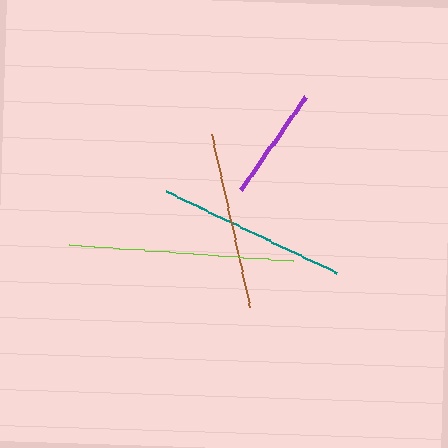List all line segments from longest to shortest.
From longest to shortest: lime, teal, brown, purple.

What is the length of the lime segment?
The lime segment is approximately 224 pixels long.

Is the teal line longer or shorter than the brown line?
The teal line is longer than the brown line.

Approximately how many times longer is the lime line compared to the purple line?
The lime line is approximately 2.0 times the length of the purple line.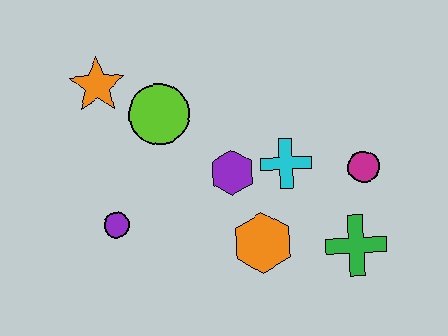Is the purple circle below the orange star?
Yes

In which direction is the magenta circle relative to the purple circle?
The magenta circle is to the right of the purple circle.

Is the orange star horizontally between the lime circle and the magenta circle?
No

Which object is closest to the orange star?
The lime circle is closest to the orange star.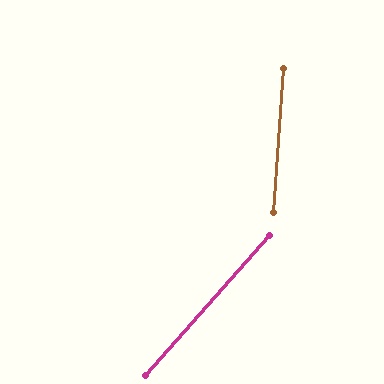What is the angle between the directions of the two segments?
Approximately 38 degrees.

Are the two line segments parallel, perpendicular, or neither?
Neither parallel nor perpendicular — they differ by about 38°.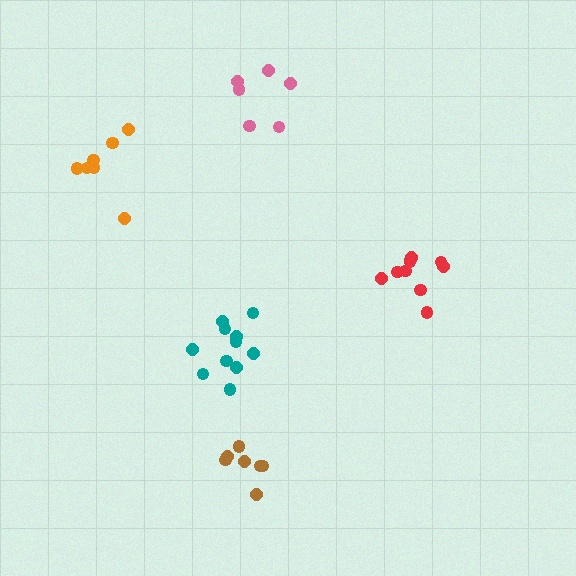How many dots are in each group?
Group 1: 7 dots, Group 2: 10 dots, Group 3: 11 dots, Group 4: 7 dots, Group 5: 7 dots (42 total).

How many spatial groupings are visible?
There are 5 spatial groupings.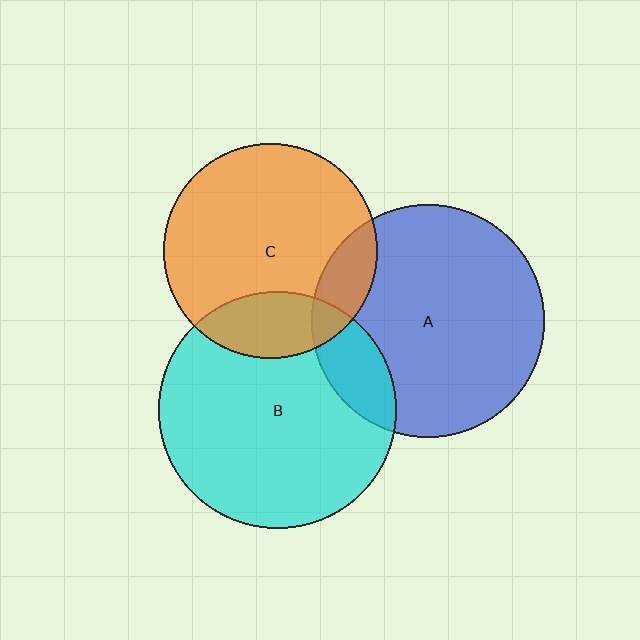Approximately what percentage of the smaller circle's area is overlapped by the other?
Approximately 15%.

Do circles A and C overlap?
Yes.